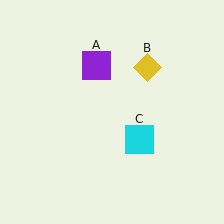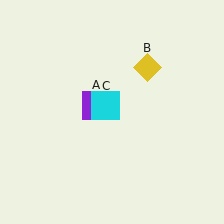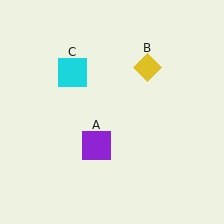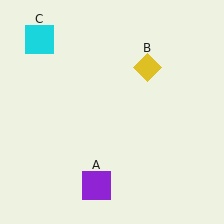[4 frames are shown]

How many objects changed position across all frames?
2 objects changed position: purple square (object A), cyan square (object C).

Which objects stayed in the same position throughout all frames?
Yellow diamond (object B) remained stationary.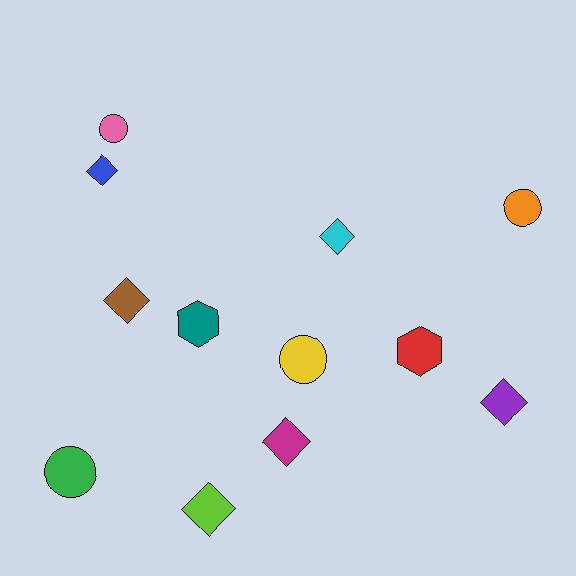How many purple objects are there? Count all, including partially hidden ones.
There is 1 purple object.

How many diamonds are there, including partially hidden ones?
There are 6 diamonds.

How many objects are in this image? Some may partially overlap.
There are 12 objects.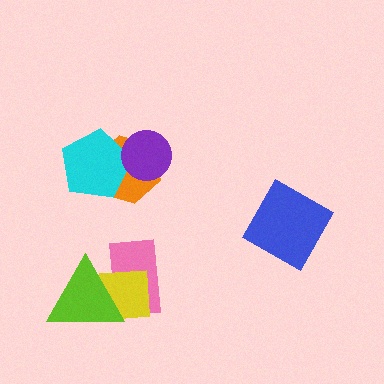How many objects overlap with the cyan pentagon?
2 objects overlap with the cyan pentagon.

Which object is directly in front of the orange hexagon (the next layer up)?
The cyan pentagon is directly in front of the orange hexagon.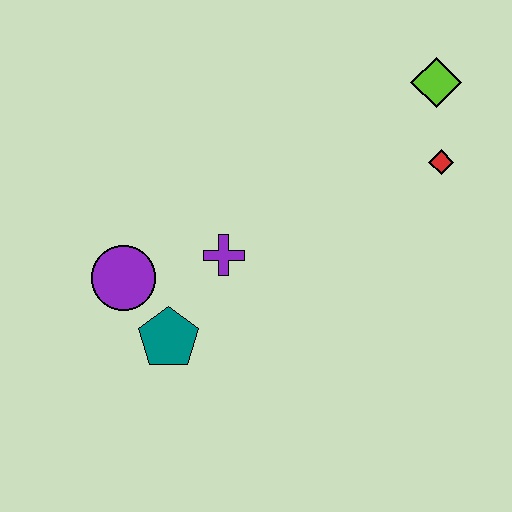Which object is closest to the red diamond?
The lime diamond is closest to the red diamond.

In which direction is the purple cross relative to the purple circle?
The purple cross is to the right of the purple circle.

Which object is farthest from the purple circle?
The lime diamond is farthest from the purple circle.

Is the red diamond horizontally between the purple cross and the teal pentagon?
No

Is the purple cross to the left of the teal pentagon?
No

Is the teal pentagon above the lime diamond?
No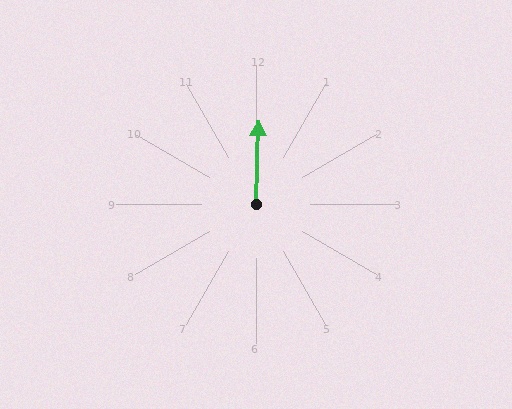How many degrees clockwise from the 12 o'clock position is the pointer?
Approximately 2 degrees.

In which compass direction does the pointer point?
North.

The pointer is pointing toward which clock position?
Roughly 12 o'clock.